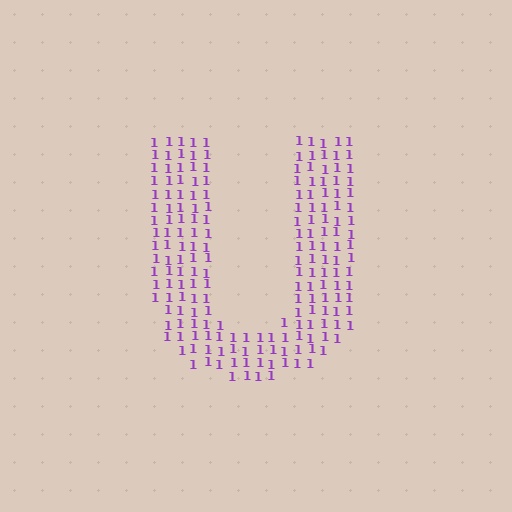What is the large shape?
The large shape is the letter U.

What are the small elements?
The small elements are digit 1's.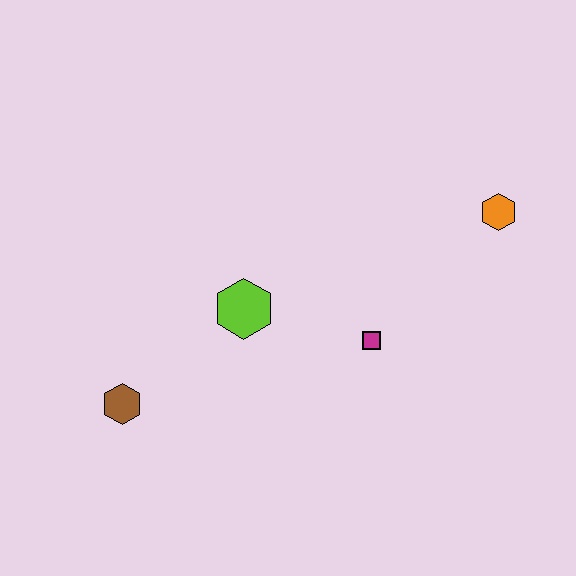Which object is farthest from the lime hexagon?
The orange hexagon is farthest from the lime hexagon.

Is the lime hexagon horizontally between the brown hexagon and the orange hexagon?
Yes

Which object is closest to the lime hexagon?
The magenta square is closest to the lime hexagon.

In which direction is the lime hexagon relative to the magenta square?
The lime hexagon is to the left of the magenta square.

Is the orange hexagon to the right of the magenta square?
Yes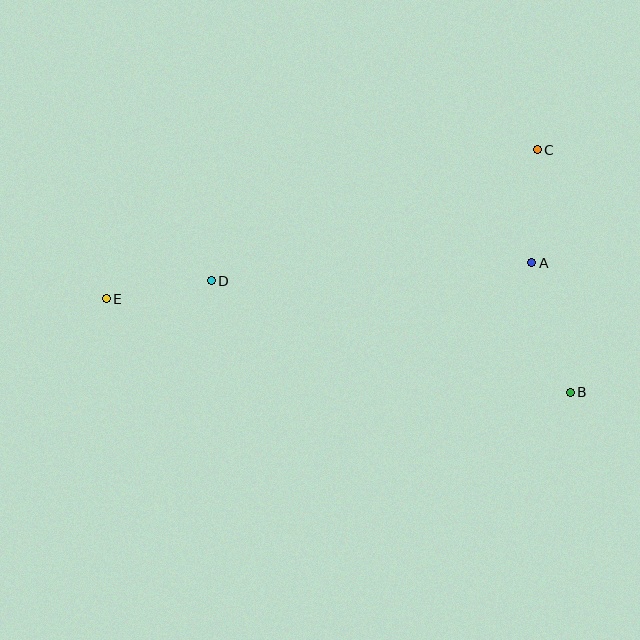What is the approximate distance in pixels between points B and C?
The distance between B and C is approximately 245 pixels.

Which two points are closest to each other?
Points D and E are closest to each other.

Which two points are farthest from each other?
Points B and E are farthest from each other.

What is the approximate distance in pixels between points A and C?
The distance between A and C is approximately 113 pixels.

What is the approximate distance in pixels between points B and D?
The distance between B and D is approximately 376 pixels.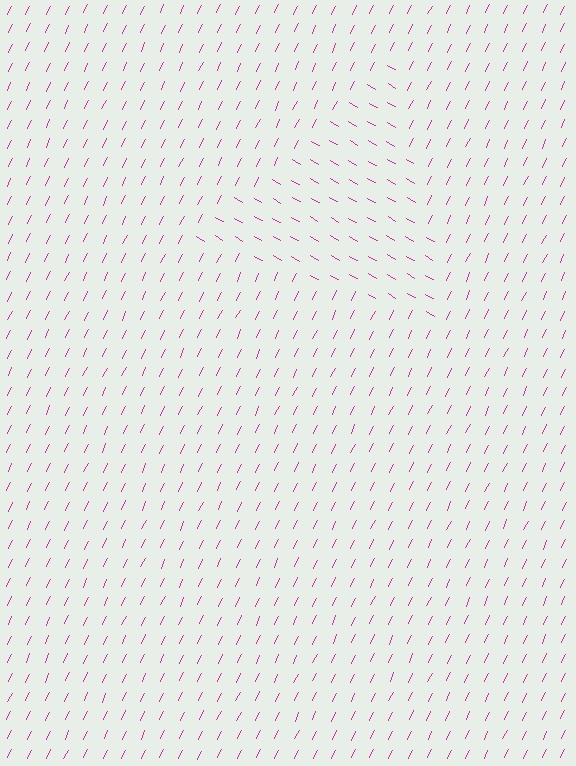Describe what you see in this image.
The image is filled with small magenta line segments. A triangle region in the image has lines oriented differently from the surrounding lines, creating a visible texture boundary.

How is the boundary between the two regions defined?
The boundary is defined purely by a change in line orientation (approximately 85 degrees difference). All lines are the same color and thickness.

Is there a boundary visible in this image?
Yes, there is a texture boundary formed by a change in line orientation.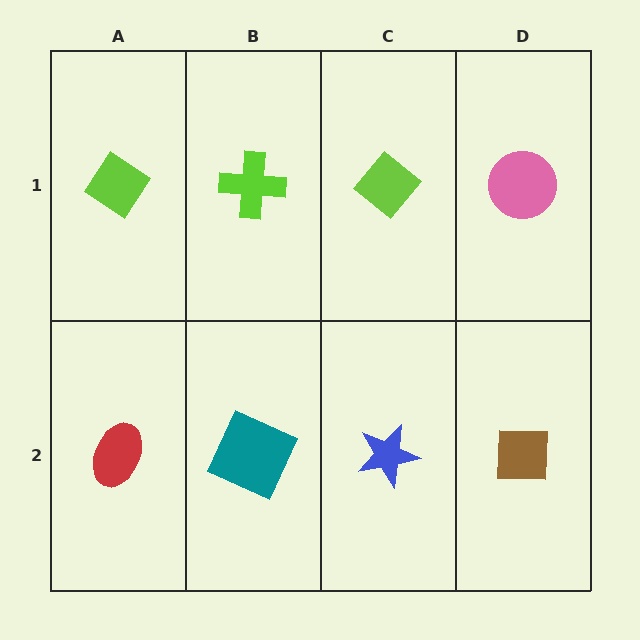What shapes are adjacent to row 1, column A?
A red ellipse (row 2, column A), a lime cross (row 1, column B).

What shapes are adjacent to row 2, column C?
A lime diamond (row 1, column C), a teal square (row 2, column B), a brown square (row 2, column D).